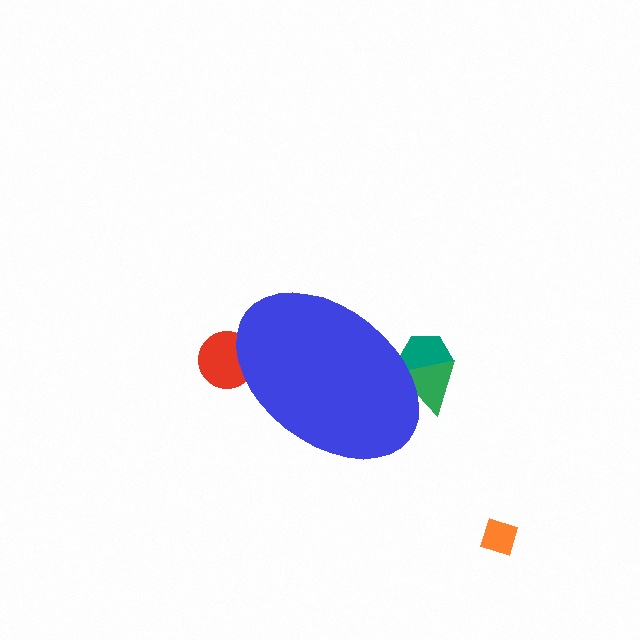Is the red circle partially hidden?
Yes, the red circle is partially hidden behind the blue ellipse.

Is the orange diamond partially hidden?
No, the orange diamond is fully visible.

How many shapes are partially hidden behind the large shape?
3 shapes are partially hidden.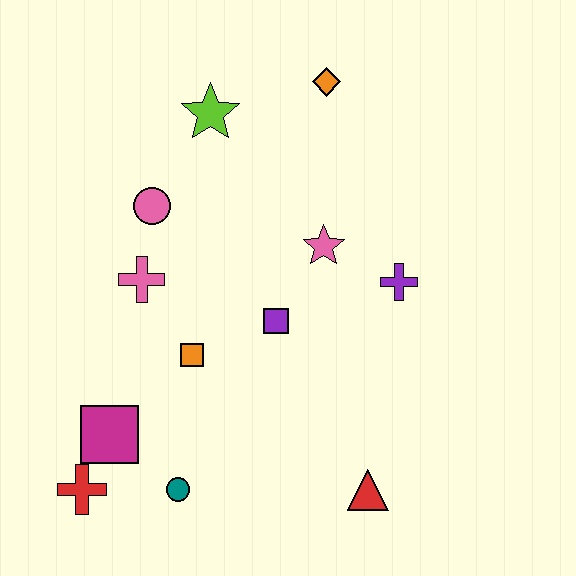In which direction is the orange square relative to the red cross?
The orange square is above the red cross.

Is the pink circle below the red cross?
No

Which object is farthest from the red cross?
The orange diamond is farthest from the red cross.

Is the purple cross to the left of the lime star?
No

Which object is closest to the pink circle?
The pink cross is closest to the pink circle.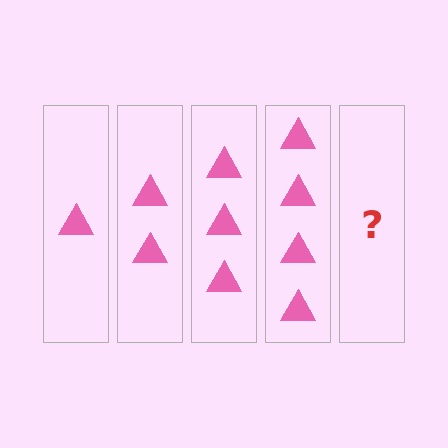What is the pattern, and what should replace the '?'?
The pattern is that each step adds one more triangle. The '?' should be 5 triangles.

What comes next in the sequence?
The next element should be 5 triangles.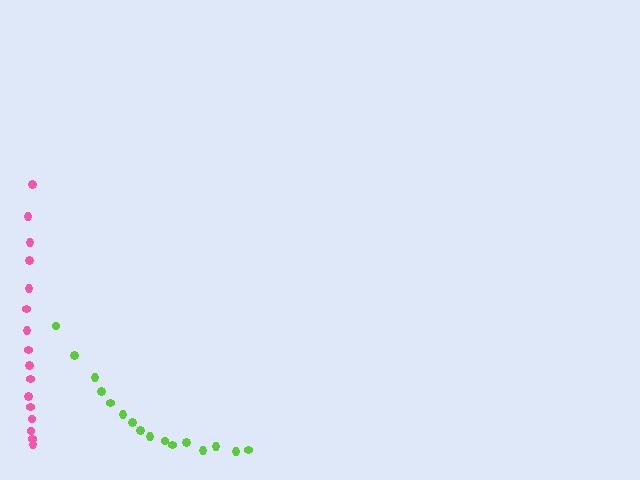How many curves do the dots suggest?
There are 2 distinct paths.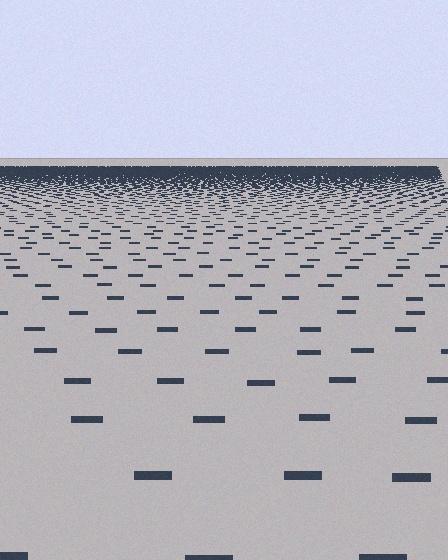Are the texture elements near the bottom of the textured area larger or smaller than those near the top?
Larger. Near the bottom, elements are closer to the viewer and appear at a bigger on-screen size.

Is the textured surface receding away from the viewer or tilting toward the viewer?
The surface is receding away from the viewer. Texture elements get smaller and denser toward the top.